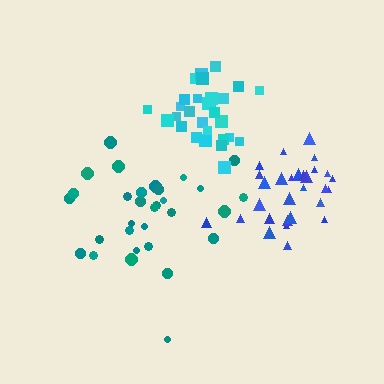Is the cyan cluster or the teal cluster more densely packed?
Cyan.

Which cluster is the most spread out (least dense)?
Teal.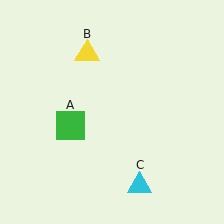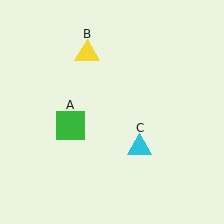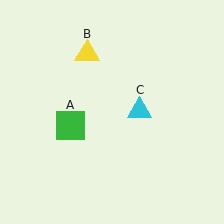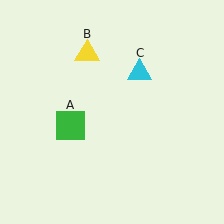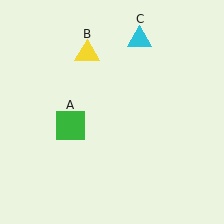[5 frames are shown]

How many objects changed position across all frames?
1 object changed position: cyan triangle (object C).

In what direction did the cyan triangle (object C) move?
The cyan triangle (object C) moved up.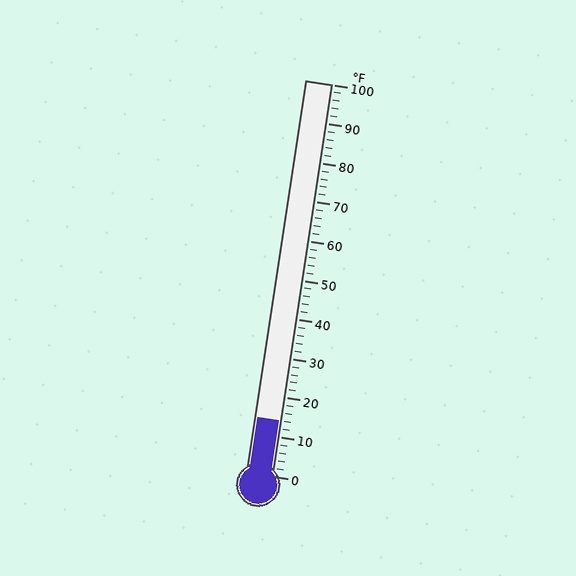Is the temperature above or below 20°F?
The temperature is below 20°F.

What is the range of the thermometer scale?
The thermometer scale ranges from 0°F to 100°F.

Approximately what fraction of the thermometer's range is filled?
The thermometer is filled to approximately 15% of its range.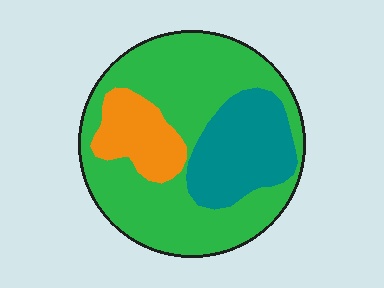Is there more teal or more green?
Green.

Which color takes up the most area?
Green, at roughly 65%.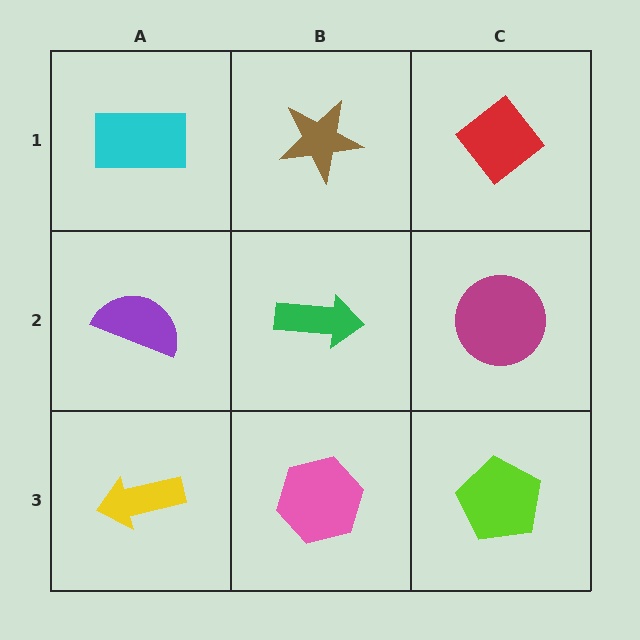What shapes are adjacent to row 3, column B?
A green arrow (row 2, column B), a yellow arrow (row 3, column A), a lime pentagon (row 3, column C).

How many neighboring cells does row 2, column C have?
3.